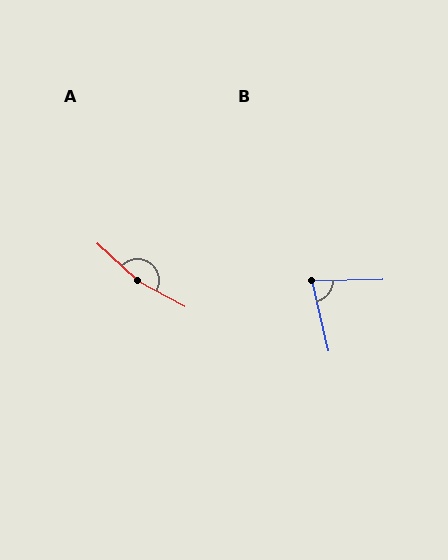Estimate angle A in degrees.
Approximately 165 degrees.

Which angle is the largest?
A, at approximately 165 degrees.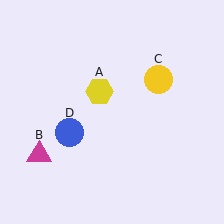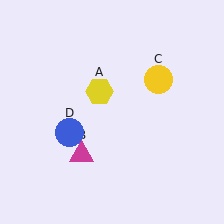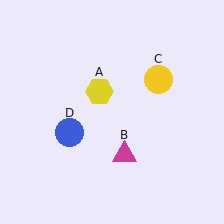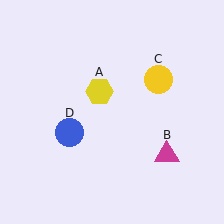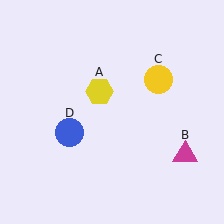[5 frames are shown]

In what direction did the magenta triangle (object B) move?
The magenta triangle (object B) moved right.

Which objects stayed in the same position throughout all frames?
Yellow hexagon (object A) and yellow circle (object C) and blue circle (object D) remained stationary.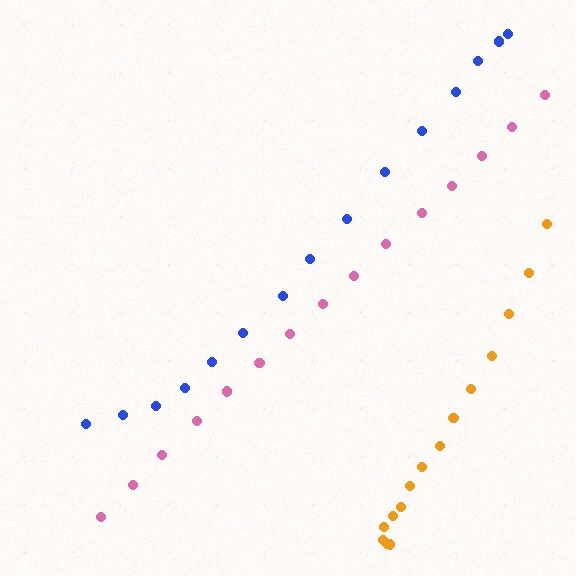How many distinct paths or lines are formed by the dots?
There are 3 distinct paths.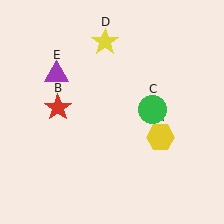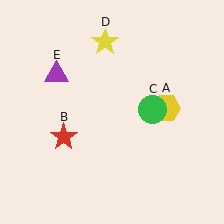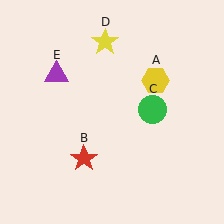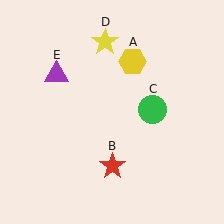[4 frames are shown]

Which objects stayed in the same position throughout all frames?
Green circle (object C) and yellow star (object D) and purple triangle (object E) remained stationary.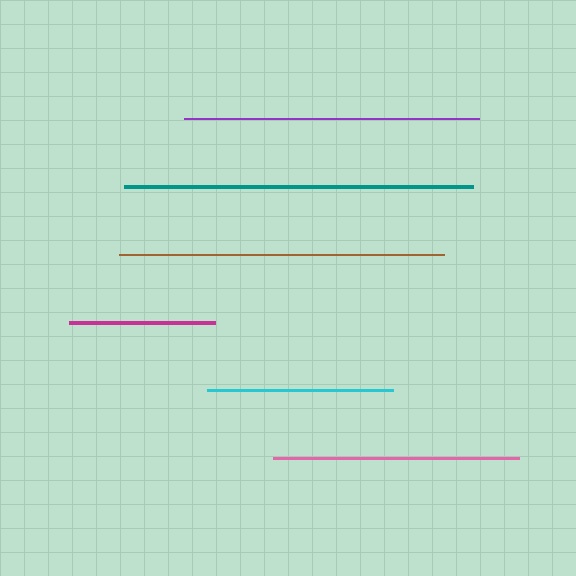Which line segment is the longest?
The teal line is the longest at approximately 349 pixels.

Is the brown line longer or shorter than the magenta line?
The brown line is longer than the magenta line.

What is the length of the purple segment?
The purple segment is approximately 295 pixels long.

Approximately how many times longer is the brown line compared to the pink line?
The brown line is approximately 1.3 times the length of the pink line.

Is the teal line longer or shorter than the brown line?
The teal line is longer than the brown line.